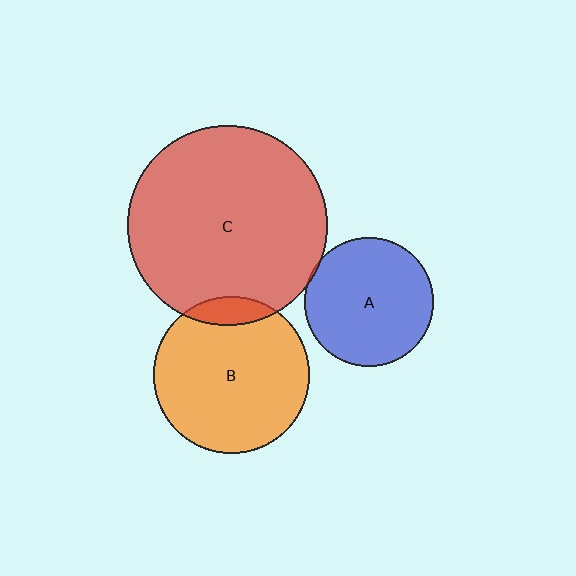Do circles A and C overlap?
Yes.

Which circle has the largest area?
Circle C (red).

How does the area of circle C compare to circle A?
Approximately 2.4 times.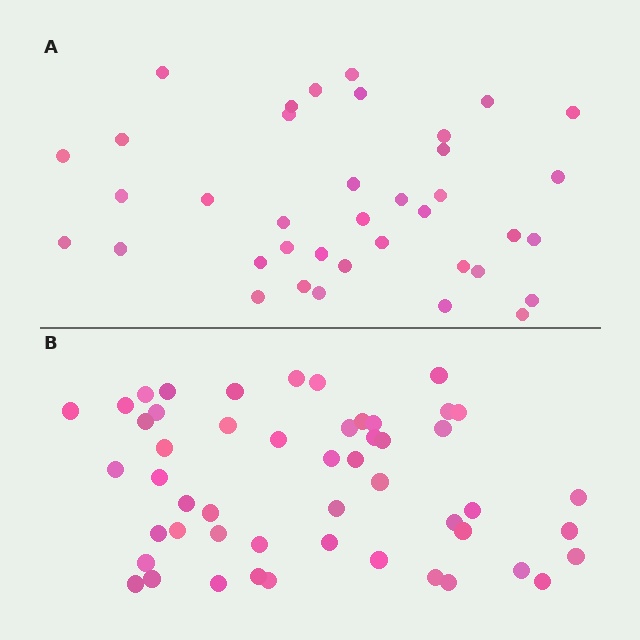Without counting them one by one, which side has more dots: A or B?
Region B (the bottom region) has more dots.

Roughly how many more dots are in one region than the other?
Region B has approximately 15 more dots than region A.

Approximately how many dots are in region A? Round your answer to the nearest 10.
About 40 dots. (The exact count is 38, which rounds to 40.)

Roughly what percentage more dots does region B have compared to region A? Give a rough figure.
About 35% more.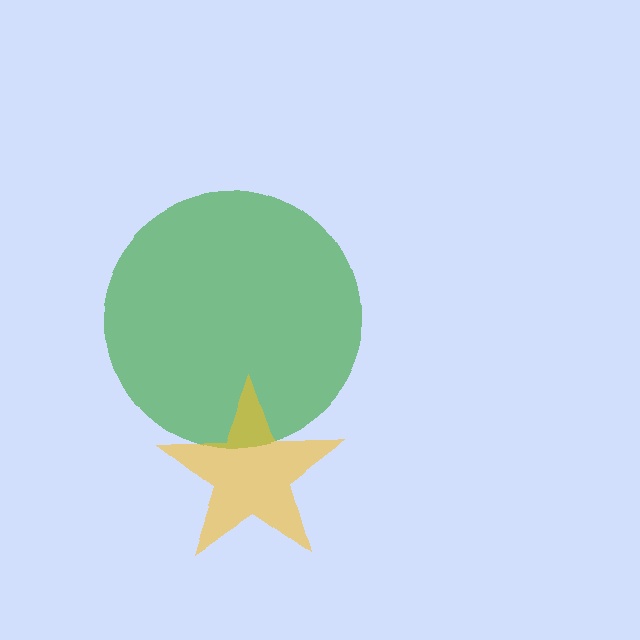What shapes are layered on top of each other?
The layered shapes are: a green circle, a yellow star.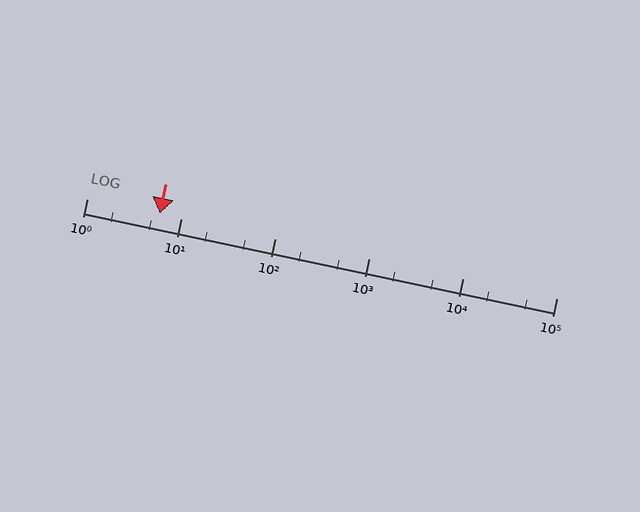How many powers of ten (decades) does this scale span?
The scale spans 5 decades, from 1 to 100000.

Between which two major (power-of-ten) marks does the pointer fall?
The pointer is between 1 and 10.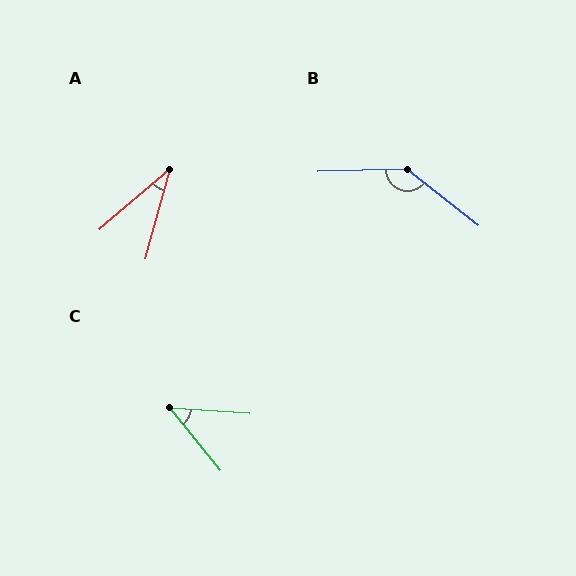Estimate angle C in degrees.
Approximately 47 degrees.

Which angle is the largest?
B, at approximately 140 degrees.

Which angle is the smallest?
A, at approximately 34 degrees.